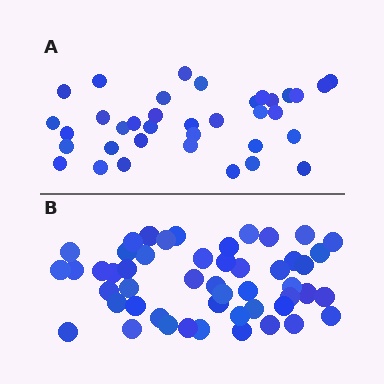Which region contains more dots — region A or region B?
Region B (the bottom region) has more dots.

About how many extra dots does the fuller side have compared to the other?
Region B has approximately 15 more dots than region A.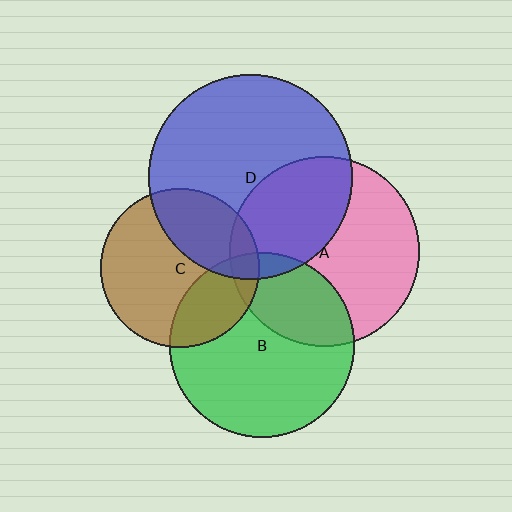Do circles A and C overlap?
Yes.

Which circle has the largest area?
Circle D (blue).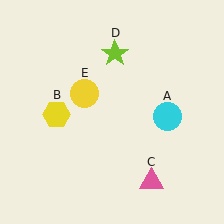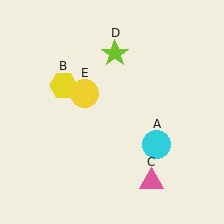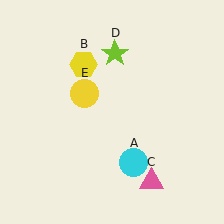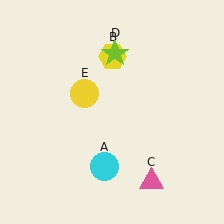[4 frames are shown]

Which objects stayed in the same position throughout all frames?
Pink triangle (object C) and lime star (object D) and yellow circle (object E) remained stationary.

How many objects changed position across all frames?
2 objects changed position: cyan circle (object A), yellow hexagon (object B).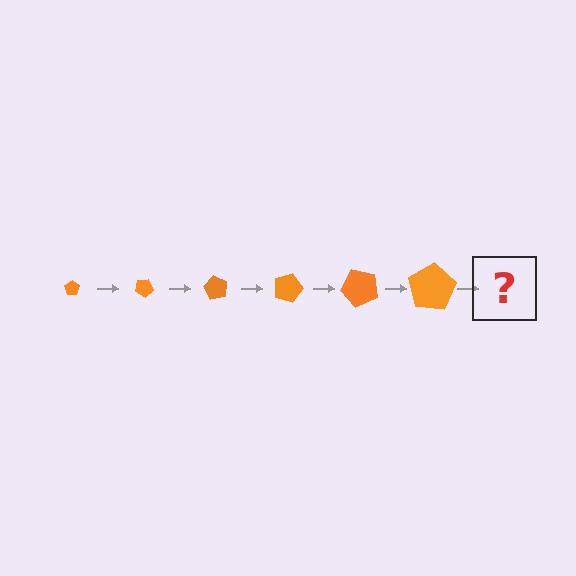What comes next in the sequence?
The next element should be a pentagon, larger than the previous one and rotated 180 degrees from the start.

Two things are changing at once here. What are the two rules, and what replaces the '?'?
The two rules are that the pentagon grows larger each step and it rotates 30 degrees each step. The '?' should be a pentagon, larger than the previous one and rotated 180 degrees from the start.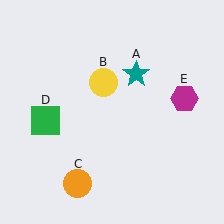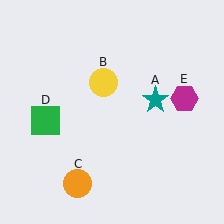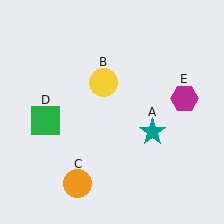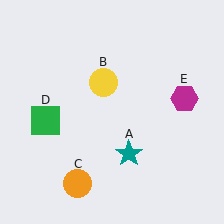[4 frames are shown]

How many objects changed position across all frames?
1 object changed position: teal star (object A).